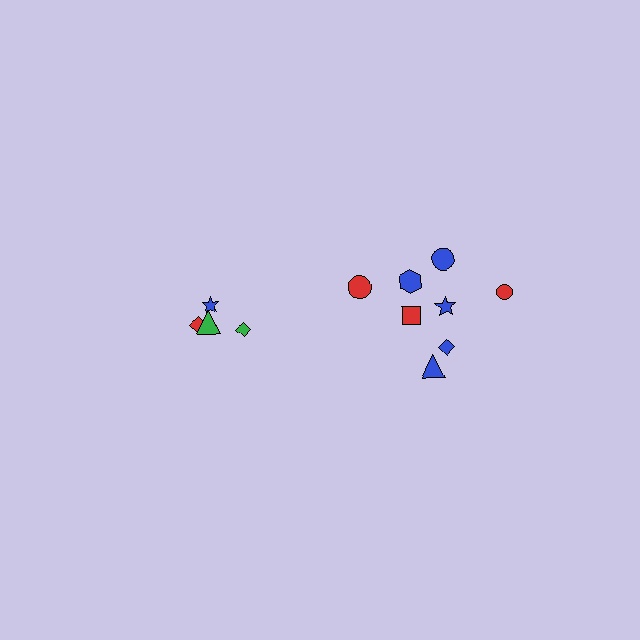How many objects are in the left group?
There are 4 objects.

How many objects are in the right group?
There are 8 objects.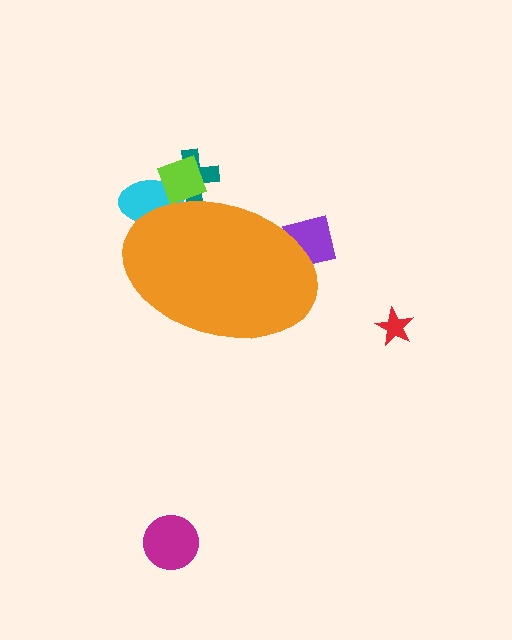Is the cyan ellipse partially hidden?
Yes, the cyan ellipse is partially hidden behind the orange ellipse.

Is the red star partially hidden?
No, the red star is fully visible.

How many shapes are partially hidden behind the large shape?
4 shapes are partially hidden.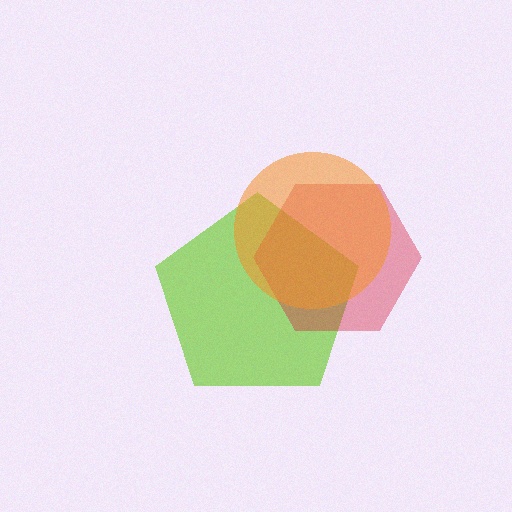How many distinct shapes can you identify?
There are 3 distinct shapes: a lime pentagon, a red hexagon, an orange circle.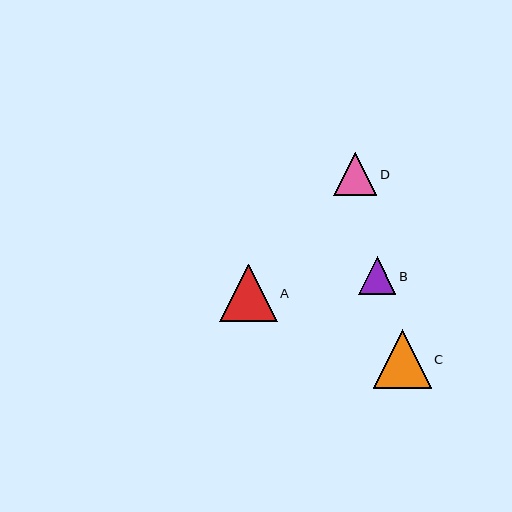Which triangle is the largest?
Triangle C is the largest with a size of approximately 58 pixels.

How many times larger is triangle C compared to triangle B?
Triangle C is approximately 1.6 times the size of triangle B.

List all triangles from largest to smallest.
From largest to smallest: C, A, D, B.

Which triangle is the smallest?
Triangle B is the smallest with a size of approximately 37 pixels.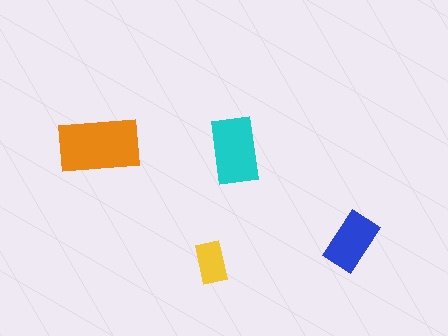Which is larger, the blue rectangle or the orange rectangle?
The orange one.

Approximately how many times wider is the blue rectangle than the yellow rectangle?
About 1.5 times wider.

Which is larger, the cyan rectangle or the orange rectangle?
The orange one.